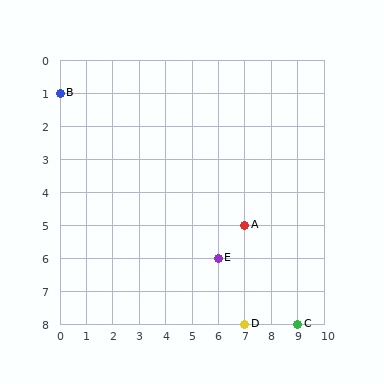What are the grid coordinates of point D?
Point D is at grid coordinates (7, 8).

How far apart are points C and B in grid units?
Points C and B are 9 columns and 7 rows apart (about 11.4 grid units diagonally).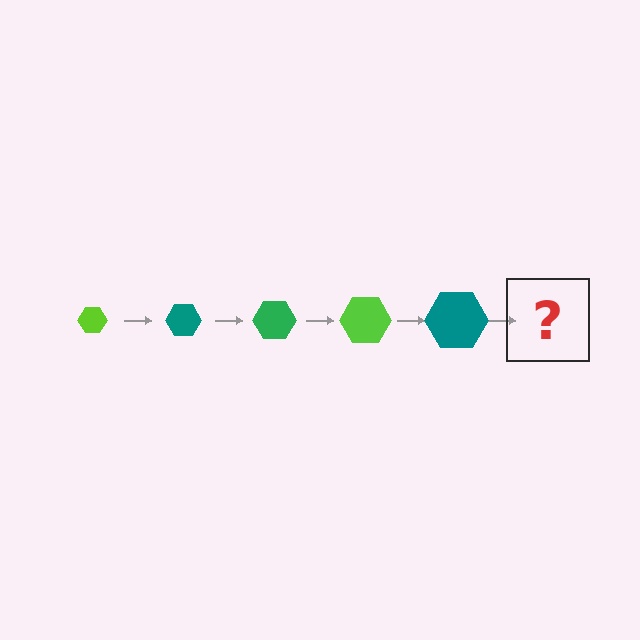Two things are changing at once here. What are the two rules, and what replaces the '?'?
The two rules are that the hexagon grows larger each step and the color cycles through lime, teal, and green. The '?' should be a green hexagon, larger than the previous one.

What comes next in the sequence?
The next element should be a green hexagon, larger than the previous one.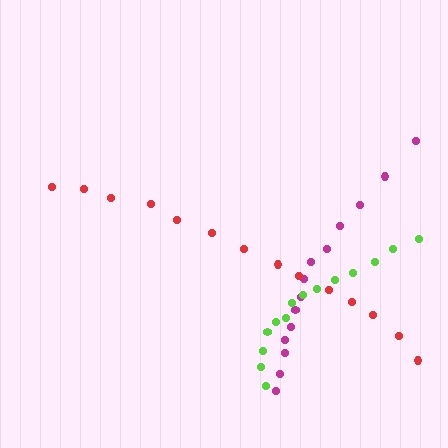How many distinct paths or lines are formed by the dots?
There are 3 distinct paths.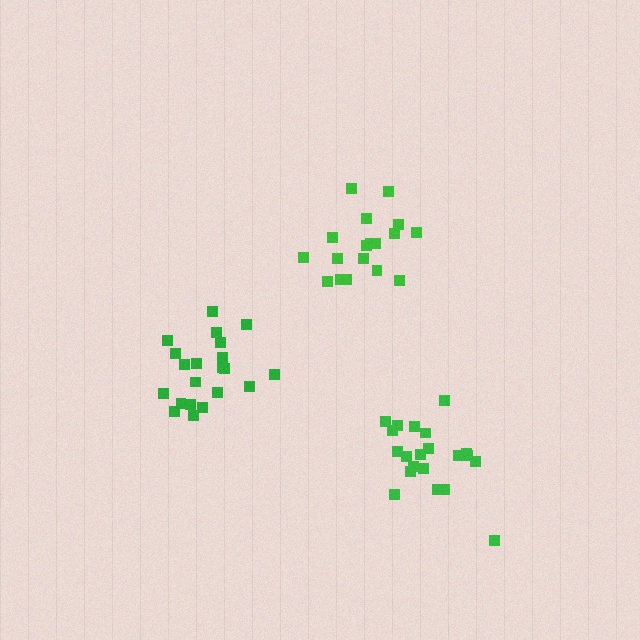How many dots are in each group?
Group 1: 21 dots, Group 2: 18 dots, Group 3: 21 dots (60 total).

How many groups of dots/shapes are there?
There are 3 groups.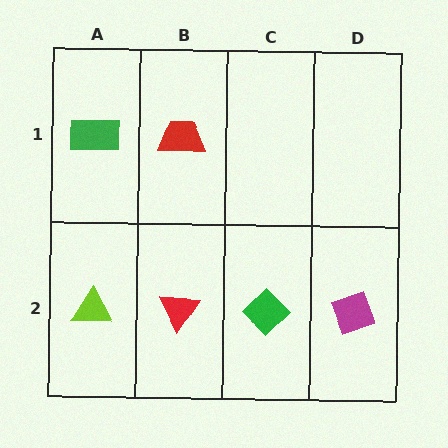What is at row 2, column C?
A green diamond.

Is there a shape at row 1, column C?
No, that cell is empty.